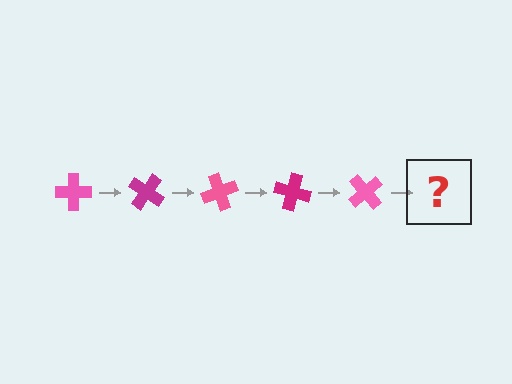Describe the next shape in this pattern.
It should be a magenta cross, rotated 175 degrees from the start.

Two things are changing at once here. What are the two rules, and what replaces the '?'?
The two rules are that it rotates 35 degrees each step and the color cycles through pink and magenta. The '?' should be a magenta cross, rotated 175 degrees from the start.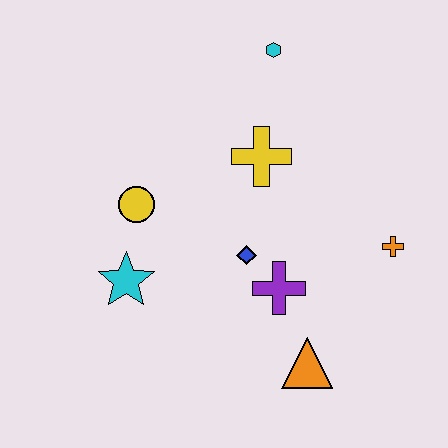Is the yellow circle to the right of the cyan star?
Yes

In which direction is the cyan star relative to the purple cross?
The cyan star is to the left of the purple cross.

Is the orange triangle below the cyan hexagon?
Yes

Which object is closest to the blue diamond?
The purple cross is closest to the blue diamond.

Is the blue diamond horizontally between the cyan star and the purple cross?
Yes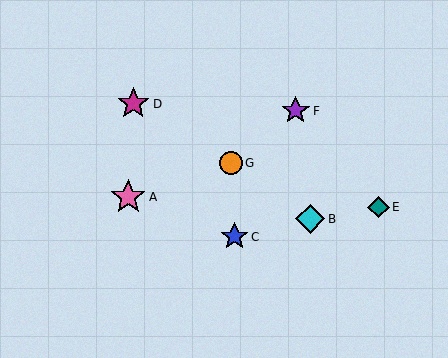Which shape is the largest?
The pink star (labeled A) is the largest.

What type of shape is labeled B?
Shape B is a cyan diamond.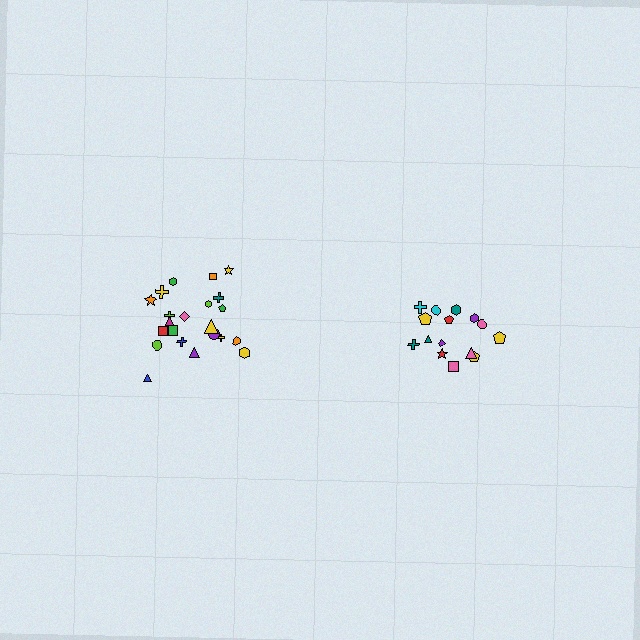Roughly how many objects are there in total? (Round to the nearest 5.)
Roughly 35 objects in total.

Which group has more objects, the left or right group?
The left group.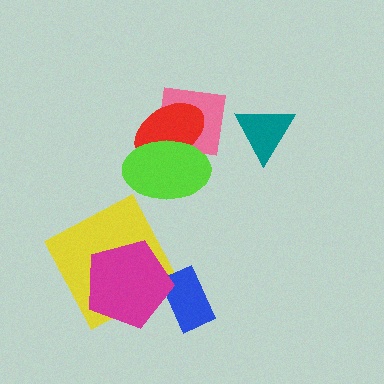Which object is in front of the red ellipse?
The lime ellipse is in front of the red ellipse.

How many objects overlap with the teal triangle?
0 objects overlap with the teal triangle.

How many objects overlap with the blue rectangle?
1 object overlaps with the blue rectangle.